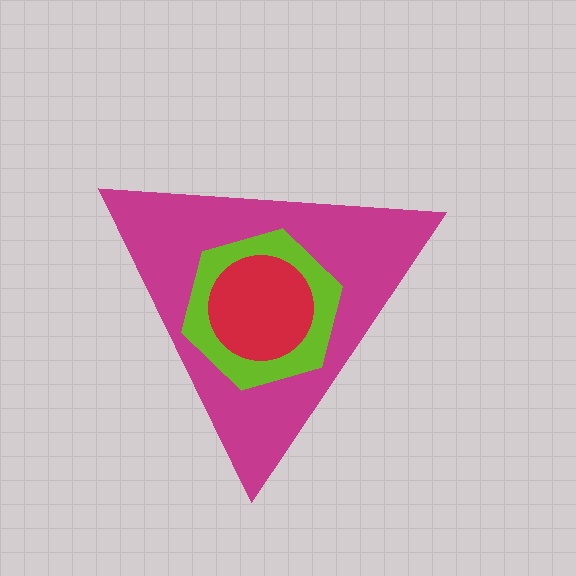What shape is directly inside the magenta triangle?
The lime hexagon.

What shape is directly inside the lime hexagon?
The red circle.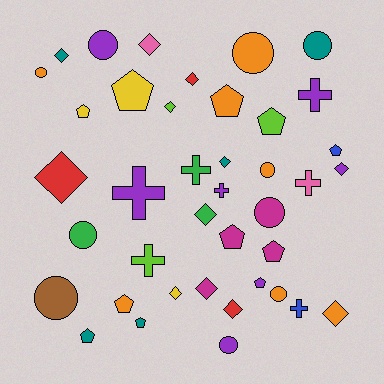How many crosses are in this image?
There are 7 crosses.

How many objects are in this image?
There are 40 objects.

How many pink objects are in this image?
There are 2 pink objects.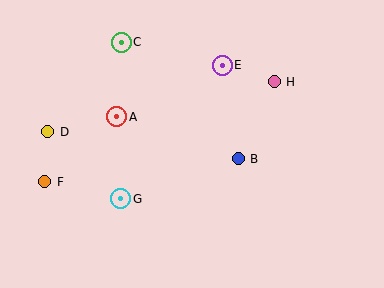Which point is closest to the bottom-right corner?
Point B is closest to the bottom-right corner.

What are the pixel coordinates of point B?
Point B is at (238, 159).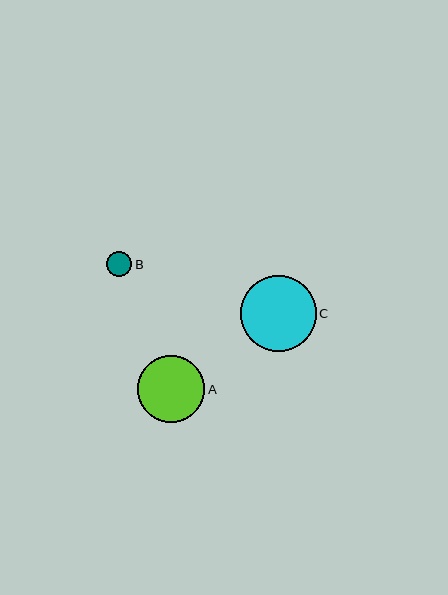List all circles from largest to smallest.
From largest to smallest: C, A, B.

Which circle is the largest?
Circle C is the largest with a size of approximately 76 pixels.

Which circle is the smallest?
Circle B is the smallest with a size of approximately 26 pixels.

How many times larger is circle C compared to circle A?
Circle C is approximately 1.1 times the size of circle A.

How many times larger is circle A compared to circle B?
Circle A is approximately 2.6 times the size of circle B.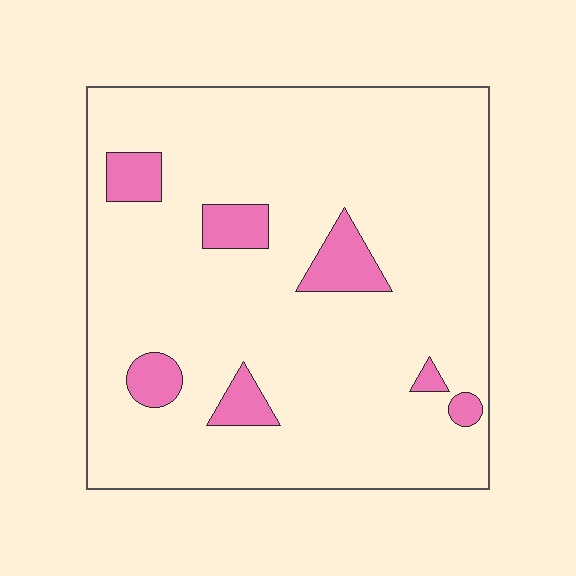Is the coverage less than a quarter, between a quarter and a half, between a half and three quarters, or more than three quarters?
Less than a quarter.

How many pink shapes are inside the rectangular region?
7.